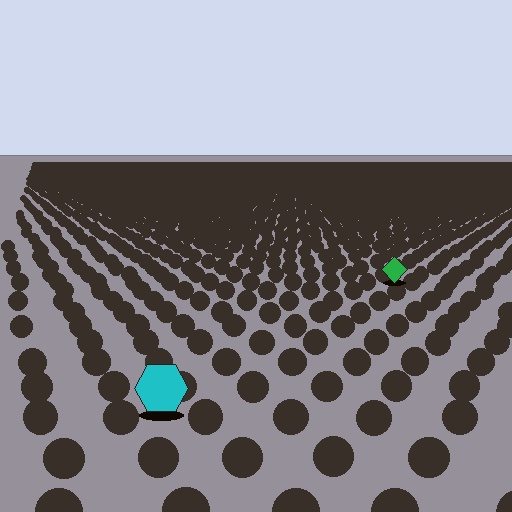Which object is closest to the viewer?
The cyan hexagon is closest. The texture marks near it are larger and more spread out.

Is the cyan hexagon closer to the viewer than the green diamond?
Yes. The cyan hexagon is closer — you can tell from the texture gradient: the ground texture is coarser near it.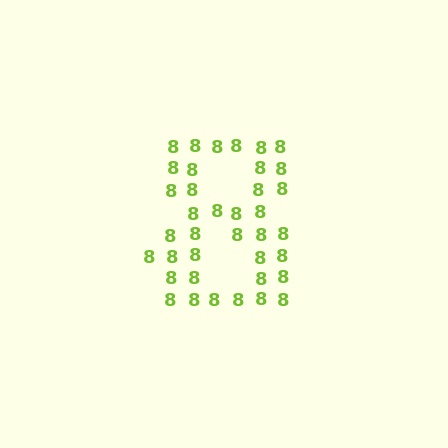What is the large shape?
The large shape is the digit 8.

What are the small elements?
The small elements are digit 8's.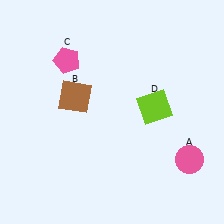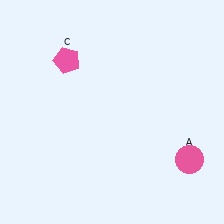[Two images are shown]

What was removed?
The brown square (B), the lime square (D) were removed in Image 2.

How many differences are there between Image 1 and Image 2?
There are 2 differences between the two images.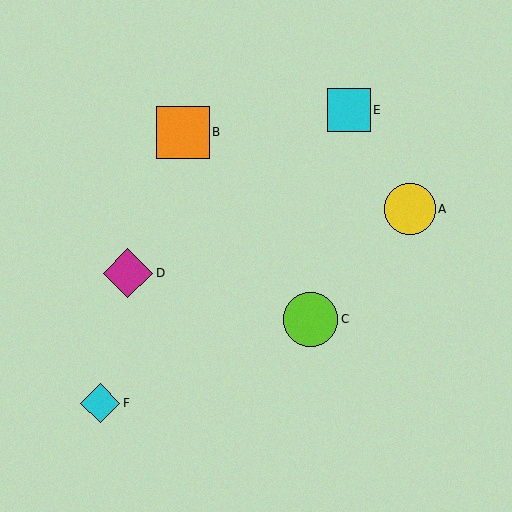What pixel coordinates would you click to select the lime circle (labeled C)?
Click at (311, 319) to select the lime circle C.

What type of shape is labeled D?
Shape D is a magenta diamond.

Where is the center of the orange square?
The center of the orange square is at (183, 132).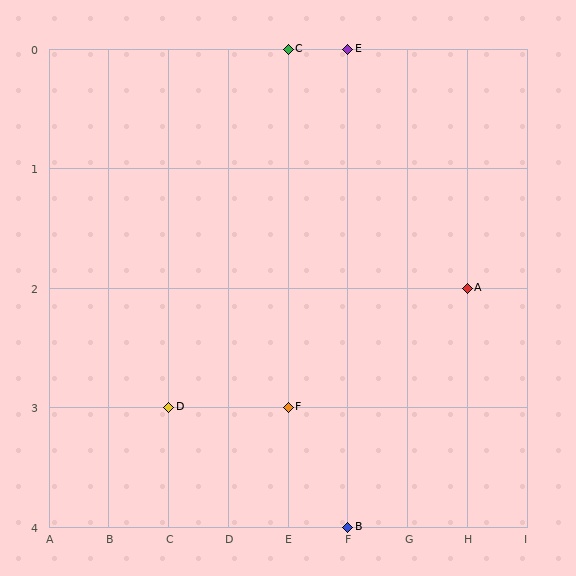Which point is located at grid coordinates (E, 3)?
Point F is at (E, 3).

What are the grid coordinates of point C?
Point C is at grid coordinates (E, 0).